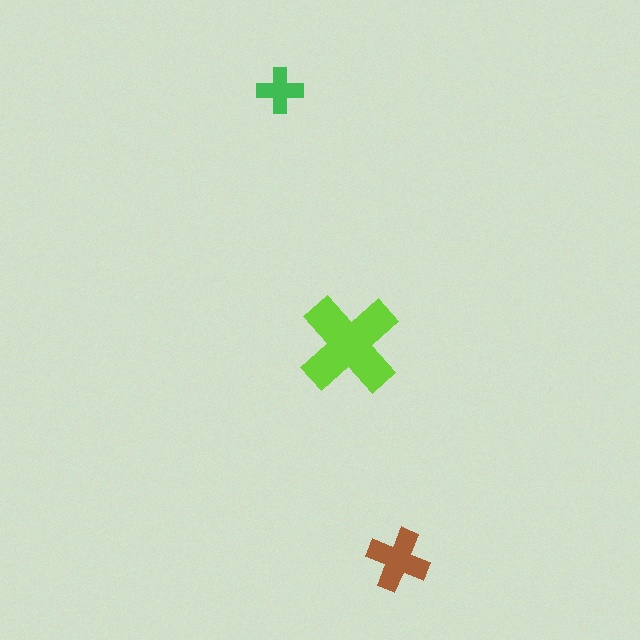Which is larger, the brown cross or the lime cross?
The lime one.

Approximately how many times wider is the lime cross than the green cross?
About 2 times wider.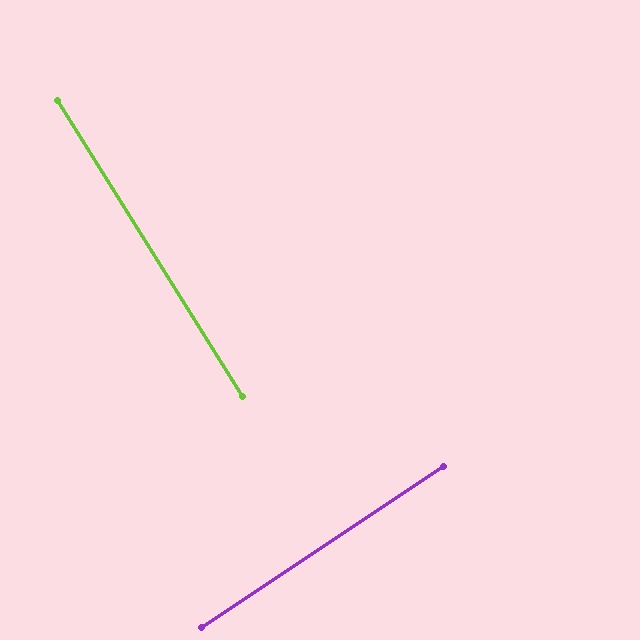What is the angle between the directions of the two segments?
Approximately 88 degrees.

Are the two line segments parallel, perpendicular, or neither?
Perpendicular — they meet at approximately 88°.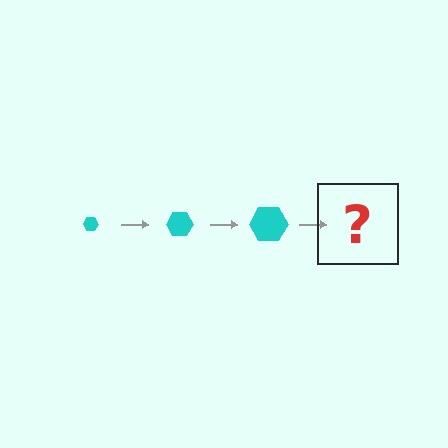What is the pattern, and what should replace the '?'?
The pattern is that the hexagon gets progressively larger each step. The '?' should be a cyan hexagon, larger than the previous one.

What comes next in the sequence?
The next element should be a cyan hexagon, larger than the previous one.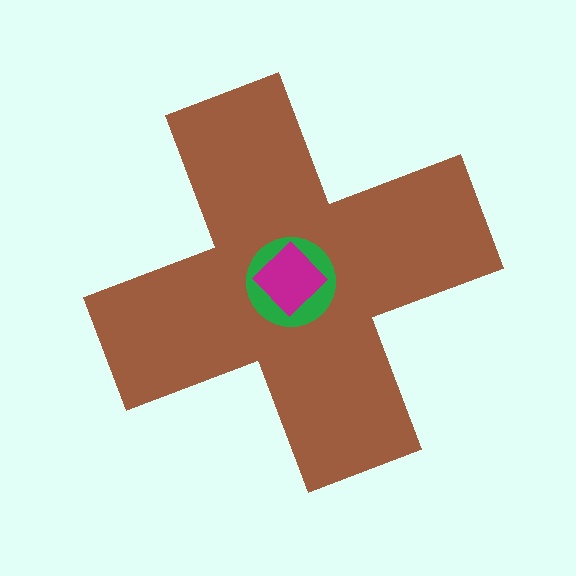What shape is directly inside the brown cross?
The green circle.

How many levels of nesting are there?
3.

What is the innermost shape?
The magenta diamond.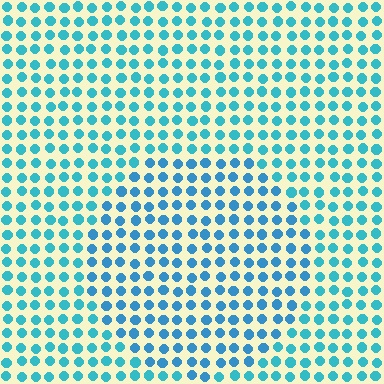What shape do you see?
I see a circle.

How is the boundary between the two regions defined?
The boundary is defined purely by a slight shift in hue (about 18 degrees). Spacing, size, and orientation are identical on both sides.